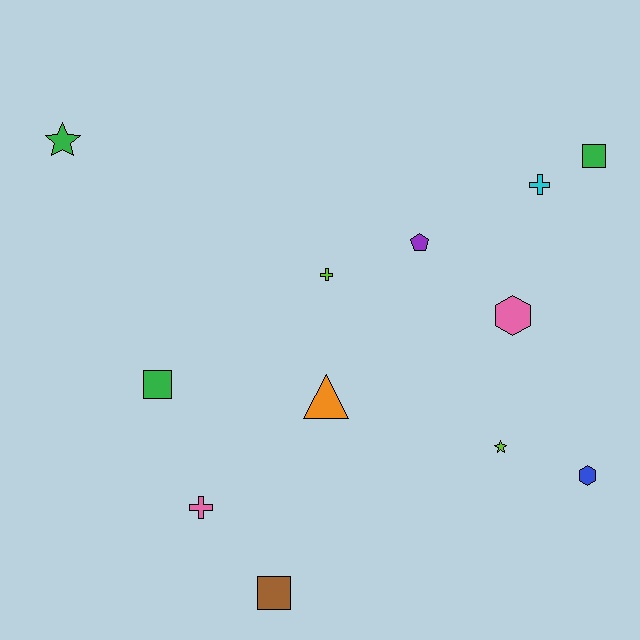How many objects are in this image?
There are 12 objects.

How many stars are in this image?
There are 2 stars.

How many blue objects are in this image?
There is 1 blue object.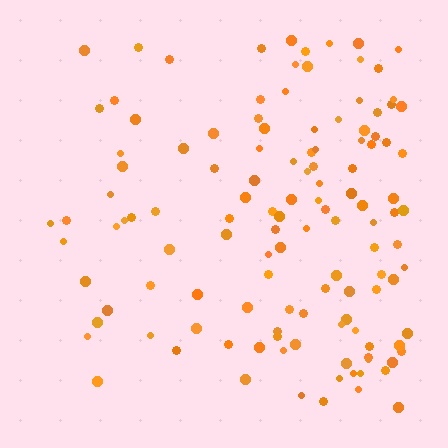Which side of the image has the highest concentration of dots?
The right.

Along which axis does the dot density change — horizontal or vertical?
Horizontal.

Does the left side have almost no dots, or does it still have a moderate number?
Still a moderate number, just noticeably fewer than the right.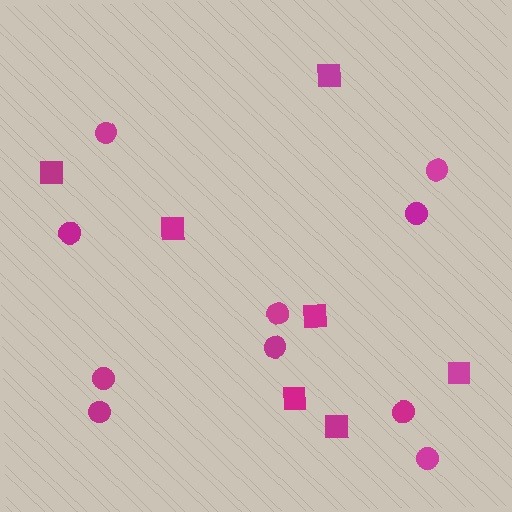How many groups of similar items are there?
There are 2 groups: one group of circles (10) and one group of squares (7).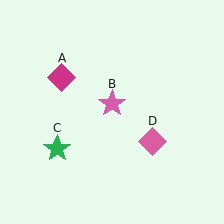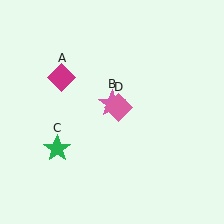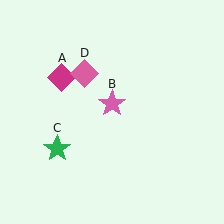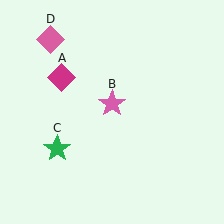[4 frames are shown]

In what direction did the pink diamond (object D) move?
The pink diamond (object D) moved up and to the left.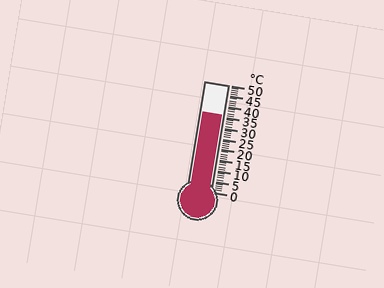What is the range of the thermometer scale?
The thermometer scale ranges from 0°C to 50°C.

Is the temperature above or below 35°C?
The temperature is above 35°C.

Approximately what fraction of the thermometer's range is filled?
The thermometer is filled to approximately 70% of its range.